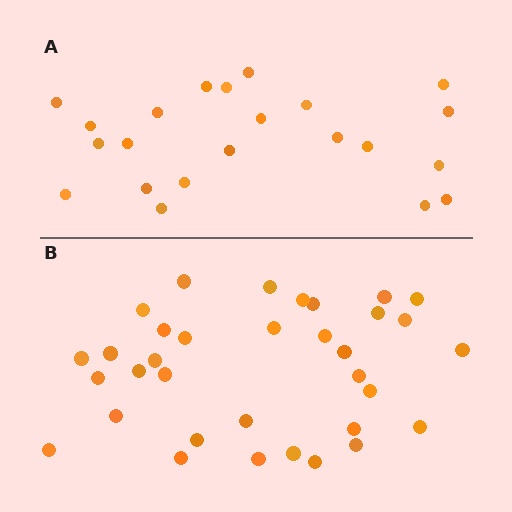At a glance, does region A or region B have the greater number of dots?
Region B (the bottom region) has more dots.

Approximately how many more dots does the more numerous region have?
Region B has roughly 12 or so more dots than region A.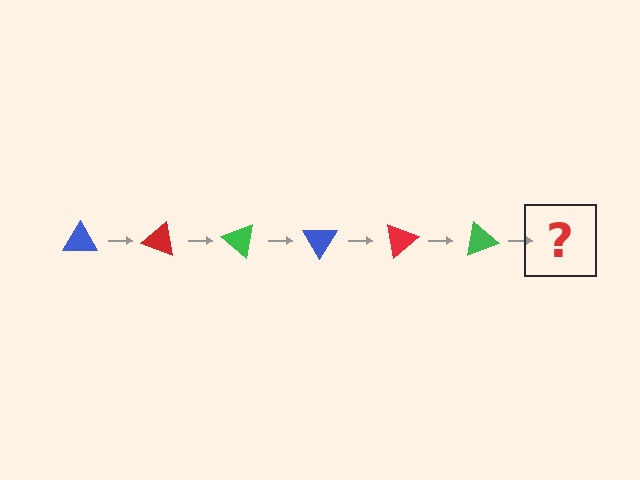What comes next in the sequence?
The next element should be a blue triangle, rotated 120 degrees from the start.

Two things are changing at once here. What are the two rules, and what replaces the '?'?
The two rules are that it rotates 20 degrees each step and the color cycles through blue, red, and green. The '?' should be a blue triangle, rotated 120 degrees from the start.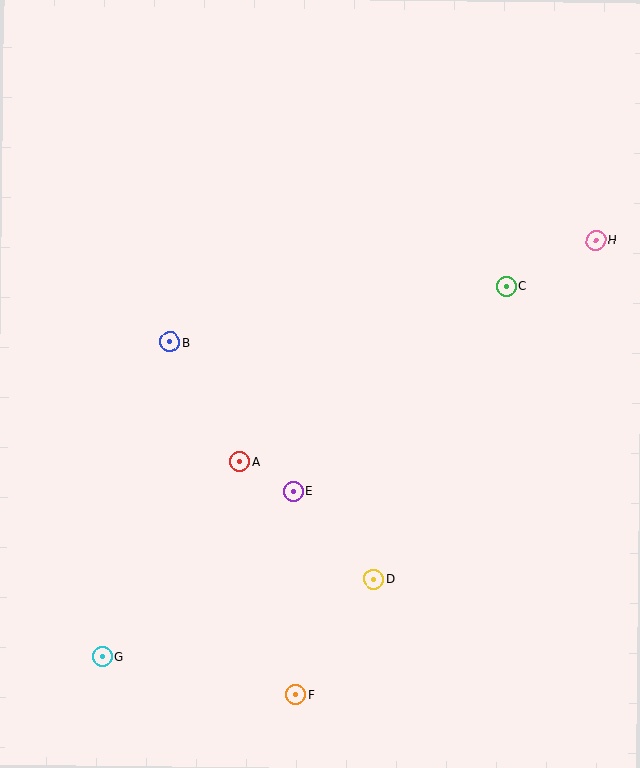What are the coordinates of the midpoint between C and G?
The midpoint between C and G is at (304, 471).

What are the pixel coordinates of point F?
Point F is at (295, 694).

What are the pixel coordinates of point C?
Point C is at (506, 286).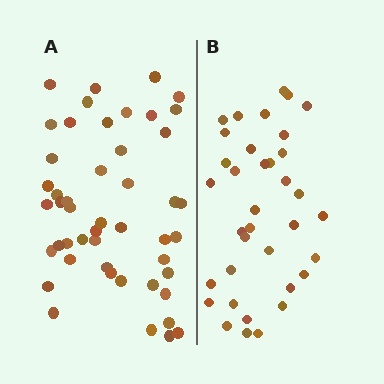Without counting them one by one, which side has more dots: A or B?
Region A (the left region) has more dots.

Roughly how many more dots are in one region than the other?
Region A has roughly 12 or so more dots than region B.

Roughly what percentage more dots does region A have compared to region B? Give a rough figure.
About 35% more.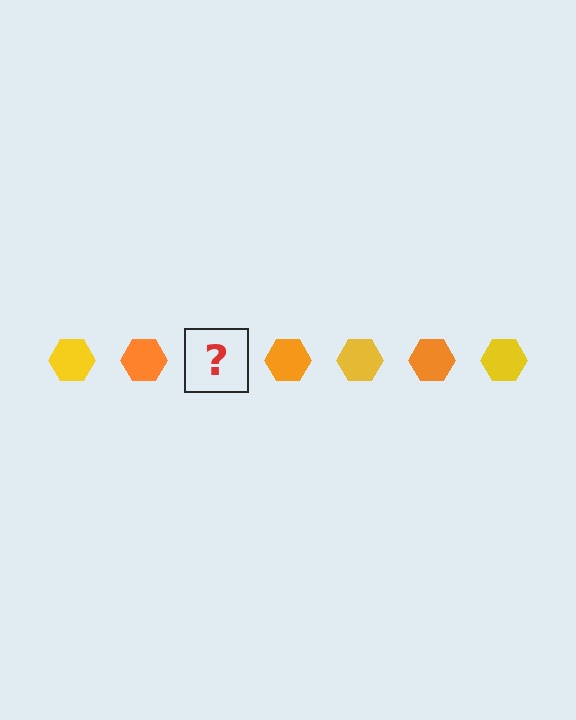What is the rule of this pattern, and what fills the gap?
The rule is that the pattern cycles through yellow, orange hexagons. The gap should be filled with a yellow hexagon.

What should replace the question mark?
The question mark should be replaced with a yellow hexagon.